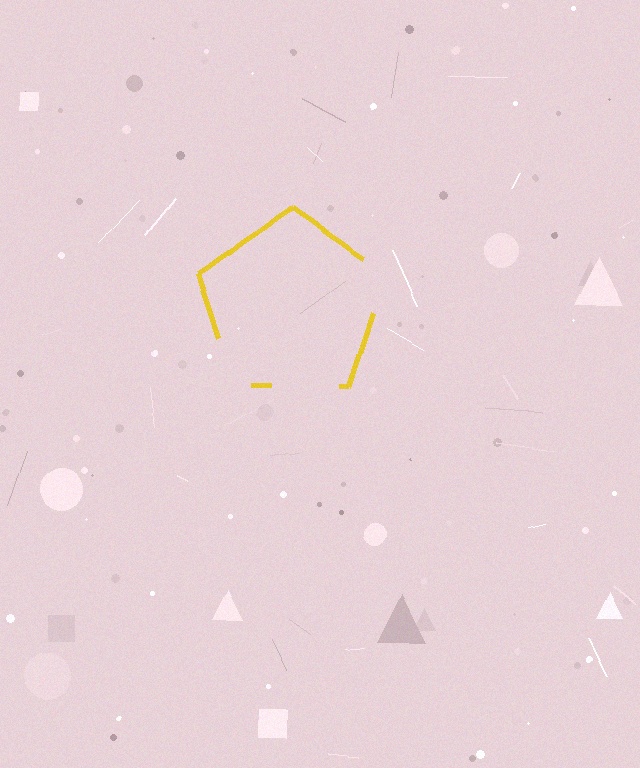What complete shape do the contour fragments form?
The contour fragments form a pentagon.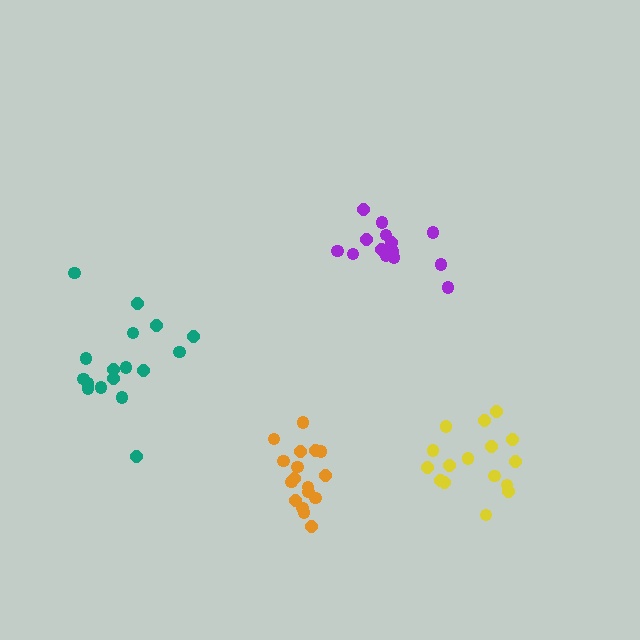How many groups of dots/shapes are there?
There are 4 groups.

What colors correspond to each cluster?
The clusters are colored: purple, teal, yellow, orange.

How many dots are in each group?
Group 1: 14 dots, Group 2: 17 dots, Group 3: 16 dots, Group 4: 17 dots (64 total).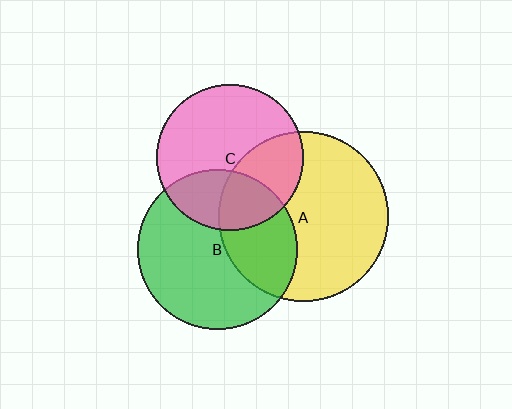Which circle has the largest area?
Circle A (yellow).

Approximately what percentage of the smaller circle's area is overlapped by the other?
Approximately 35%.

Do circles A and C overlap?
Yes.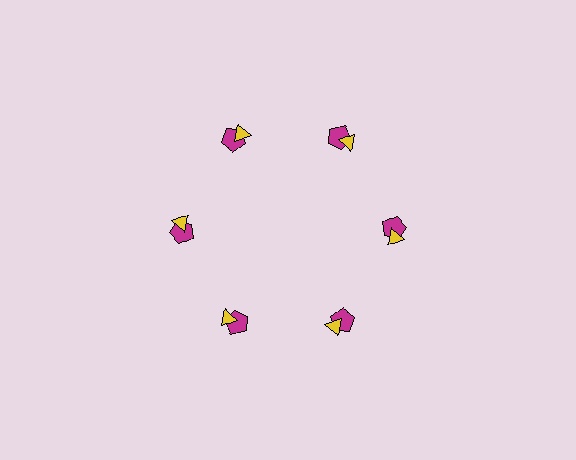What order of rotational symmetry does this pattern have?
This pattern has 6-fold rotational symmetry.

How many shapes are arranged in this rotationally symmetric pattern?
There are 12 shapes, arranged in 6 groups of 2.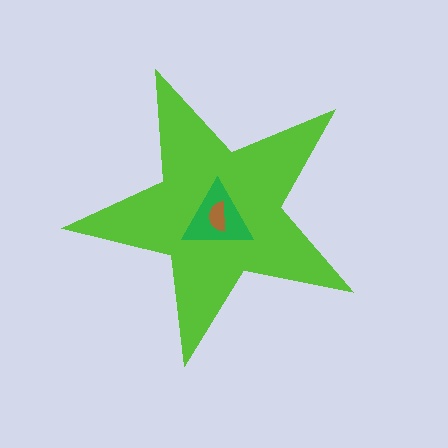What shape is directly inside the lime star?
The green triangle.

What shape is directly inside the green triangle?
The brown semicircle.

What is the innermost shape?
The brown semicircle.